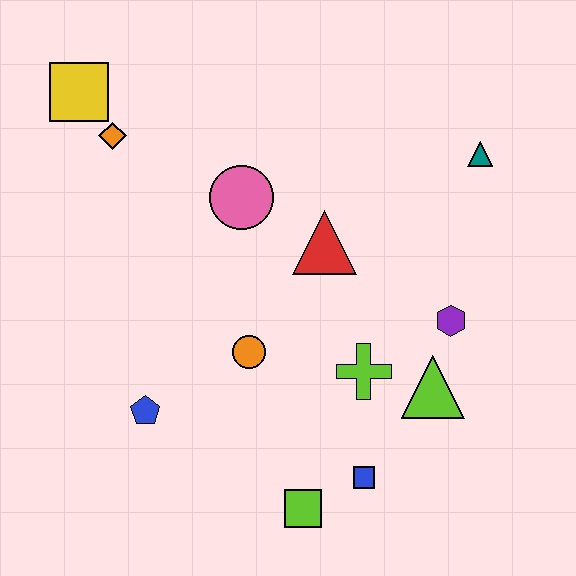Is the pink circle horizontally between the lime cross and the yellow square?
Yes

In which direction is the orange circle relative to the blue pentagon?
The orange circle is to the right of the blue pentagon.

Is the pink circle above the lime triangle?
Yes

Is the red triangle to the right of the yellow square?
Yes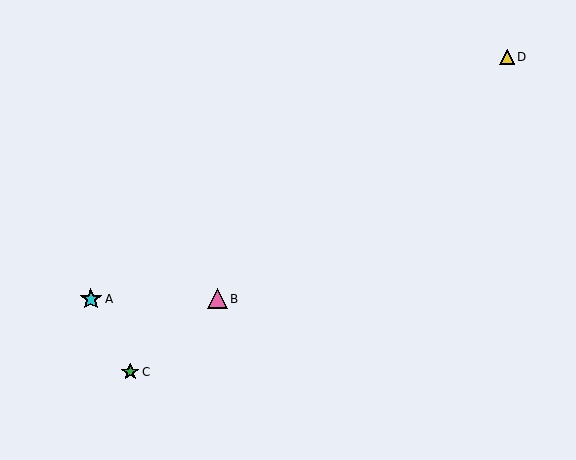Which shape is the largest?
The cyan star (labeled A) is the largest.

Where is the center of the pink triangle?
The center of the pink triangle is at (218, 299).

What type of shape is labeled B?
Shape B is a pink triangle.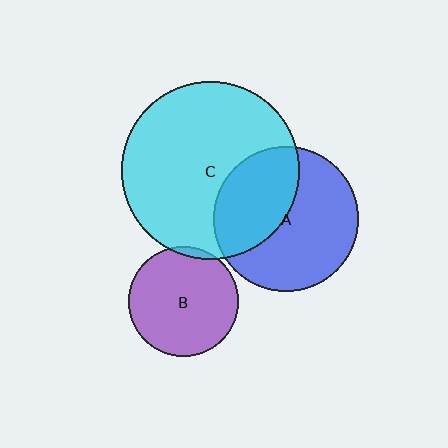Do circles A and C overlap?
Yes.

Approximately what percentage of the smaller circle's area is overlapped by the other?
Approximately 40%.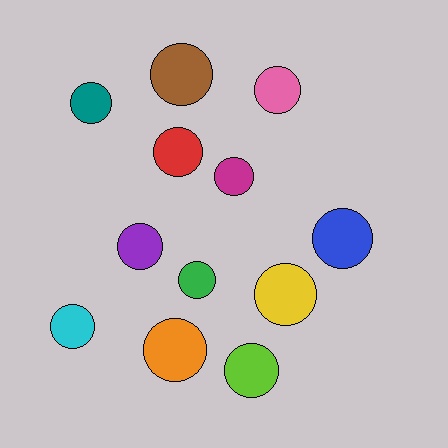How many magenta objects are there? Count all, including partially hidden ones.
There is 1 magenta object.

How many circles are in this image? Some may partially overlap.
There are 12 circles.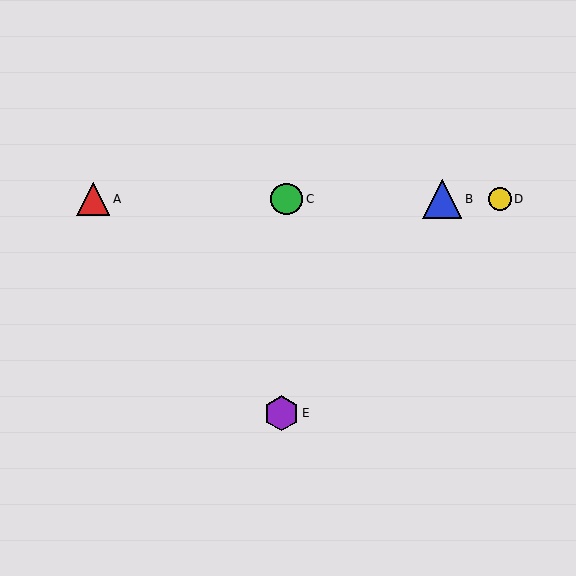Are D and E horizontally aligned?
No, D is at y≈199 and E is at y≈413.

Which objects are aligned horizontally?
Objects A, B, C, D are aligned horizontally.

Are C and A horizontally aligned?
Yes, both are at y≈199.